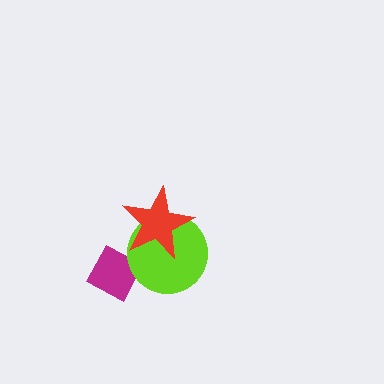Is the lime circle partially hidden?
Yes, it is partially covered by another shape.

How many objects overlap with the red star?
1 object overlaps with the red star.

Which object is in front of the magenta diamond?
The lime circle is in front of the magenta diamond.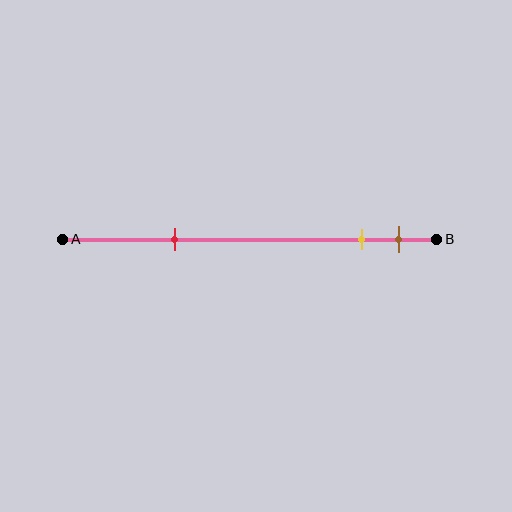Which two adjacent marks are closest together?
The yellow and brown marks are the closest adjacent pair.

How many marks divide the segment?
There are 3 marks dividing the segment.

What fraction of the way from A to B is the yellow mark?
The yellow mark is approximately 80% (0.8) of the way from A to B.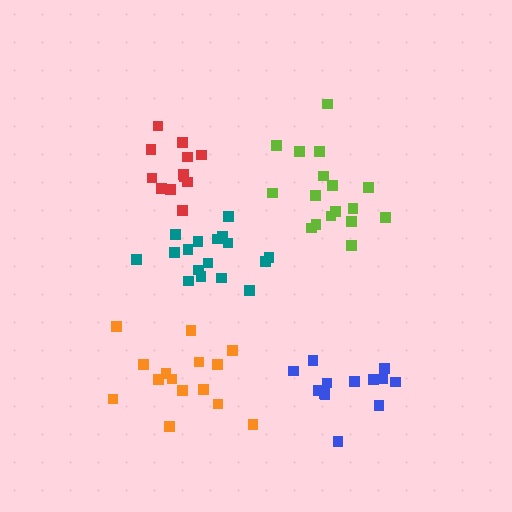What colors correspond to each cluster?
The clusters are colored: orange, red, lime, blue, teal.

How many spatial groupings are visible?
There are 5 spatial groupings.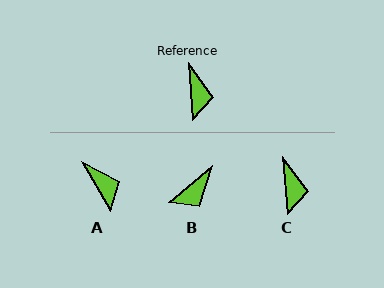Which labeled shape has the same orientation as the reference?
C.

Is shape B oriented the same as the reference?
No, it is off by about 54 degrees.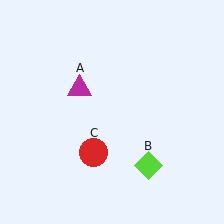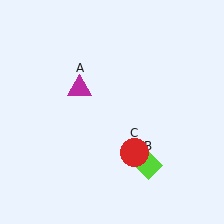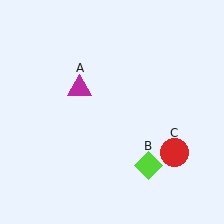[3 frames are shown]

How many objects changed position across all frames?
1 object changed position: red circle (object C).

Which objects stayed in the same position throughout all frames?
Magenta triangle (object A) and lime diamond (object B) remained stationary.